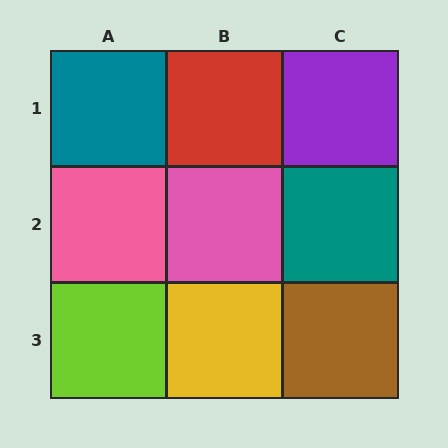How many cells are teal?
2 cells are teal.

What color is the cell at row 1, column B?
Red.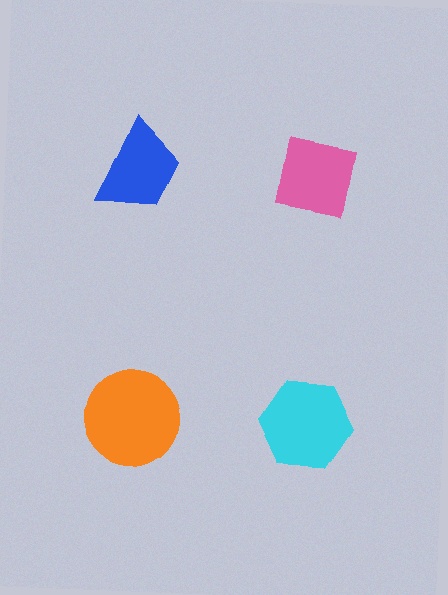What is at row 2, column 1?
An orange circle.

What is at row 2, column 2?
A cyan hexagon.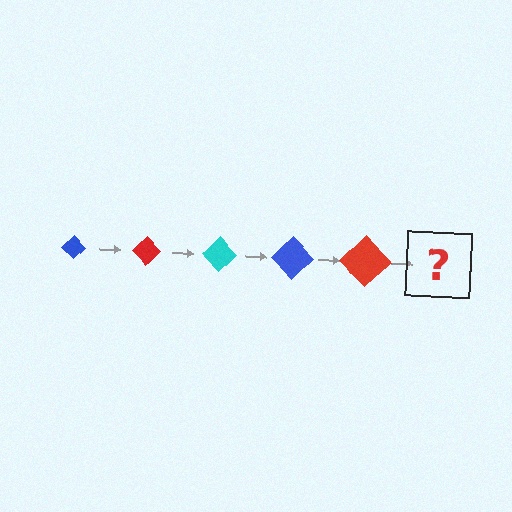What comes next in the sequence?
The next element should be a cyan diamond, larger than the previous one.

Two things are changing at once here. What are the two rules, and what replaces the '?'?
The two rules are that the diamond grows larger each step and the color cycles through blue, red, and cyan. The '?' should be a cyan diamond, larger than the previous one.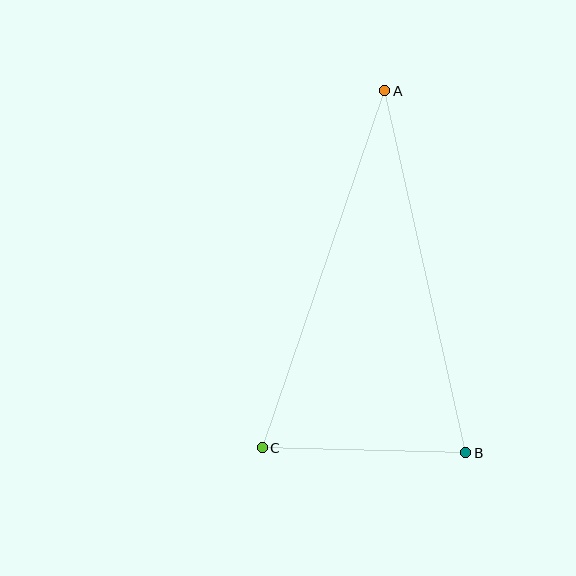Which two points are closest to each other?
Points B and C are closest to each other.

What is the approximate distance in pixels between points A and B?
The distance between A and B is approximately 371 pixels.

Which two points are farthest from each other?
Points A and C are farthest from each other.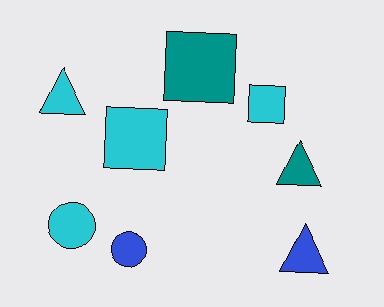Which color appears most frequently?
Cyan, with 4 objects.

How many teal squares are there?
There is 1 teal square.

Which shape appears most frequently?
Square, with 3 objects.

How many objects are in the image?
There are 8 objects.